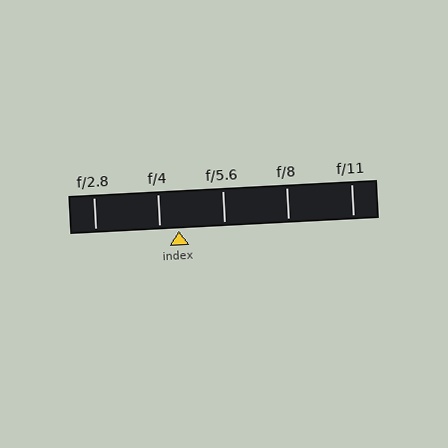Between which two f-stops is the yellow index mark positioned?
The index mark is between f/4 and f/5.6.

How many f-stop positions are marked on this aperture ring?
There are 5 f-stop positions marked.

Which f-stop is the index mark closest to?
The index mark is closest to f/4.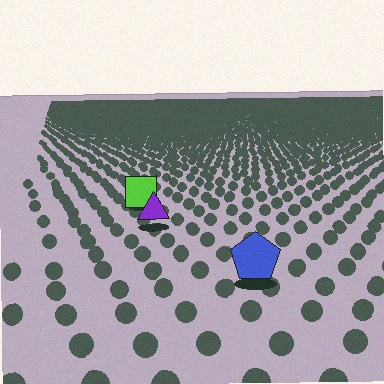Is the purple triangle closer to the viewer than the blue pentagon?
No. The blue pentagon is closer — you can tell from the texture gradient: the ground texture is coarser near it.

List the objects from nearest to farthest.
From nearest to farthest: the blue pentagon, the purple triangle, the lime square.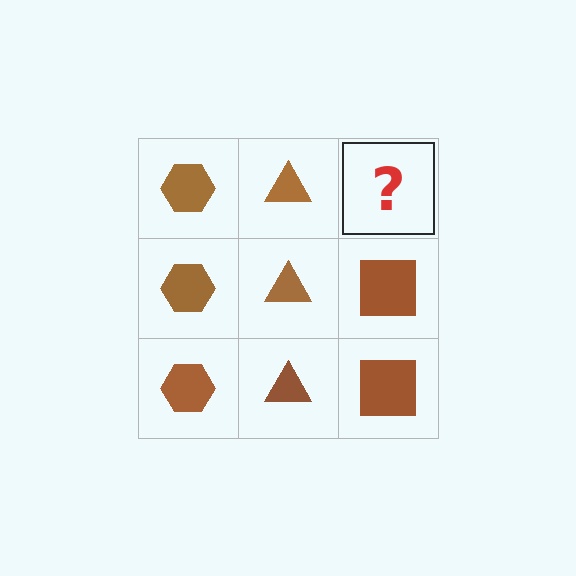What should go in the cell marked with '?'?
The missing cell should contain a brown square.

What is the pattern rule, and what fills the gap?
The rule is that each column has a consistent shape. The gap should be filled with a brown square.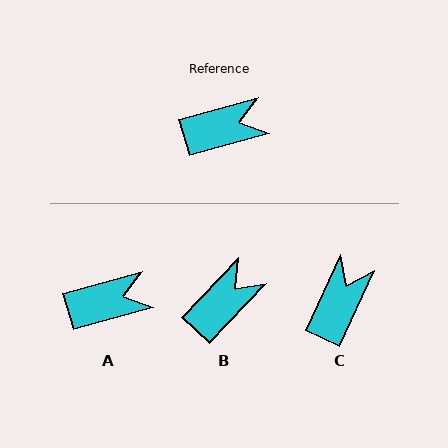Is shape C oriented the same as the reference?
No, it is off by about 50 degrees.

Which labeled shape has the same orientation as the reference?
A.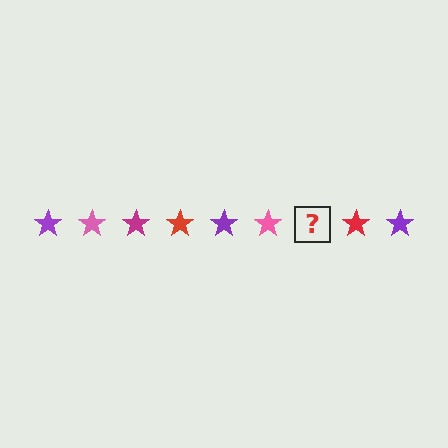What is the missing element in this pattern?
The missing element is a magenta star.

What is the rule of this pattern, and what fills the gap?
The rule is that the pattern cycles through purple, pink, magenta, red stars. The gap should be filled with a magenta star.